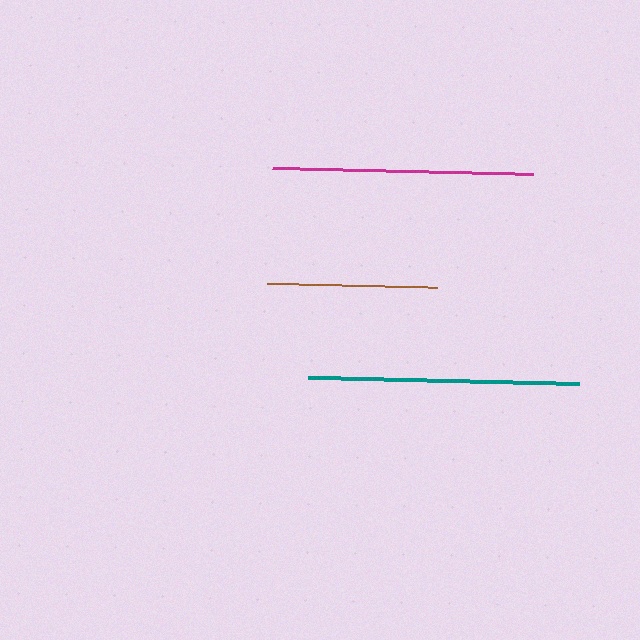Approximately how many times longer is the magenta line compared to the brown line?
The magenta line is approximately 1.5 times the length of the brown line.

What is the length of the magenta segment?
The magenta segment is approximately 261 pixels long.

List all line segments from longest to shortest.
From longest to shortest: teal, magenta, brown.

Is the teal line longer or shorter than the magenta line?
The teal line is longer than the magenta line.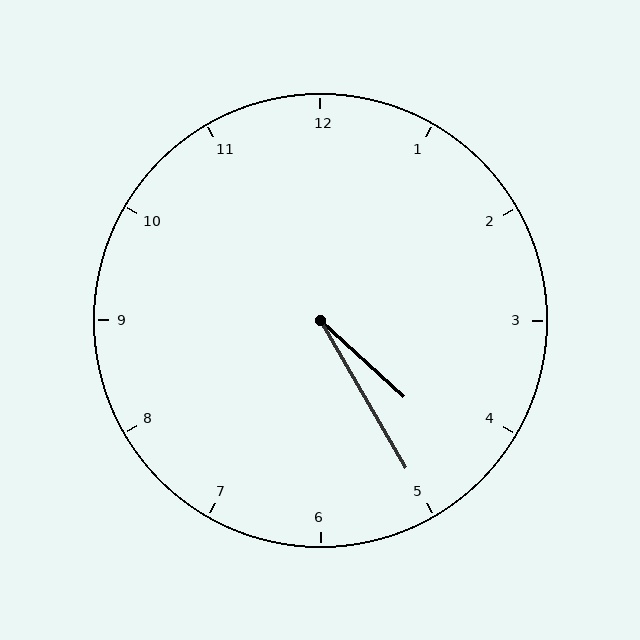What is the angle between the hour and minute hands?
Approximately 18 degrees.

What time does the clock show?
4:25.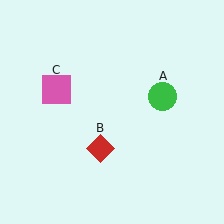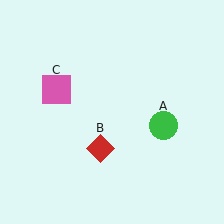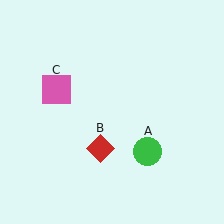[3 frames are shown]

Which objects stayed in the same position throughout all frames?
Red diamond (object B) and pink square (object C) remained stationary.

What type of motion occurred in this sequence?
The green circle (object A) rotated clockwise around the center of the scene.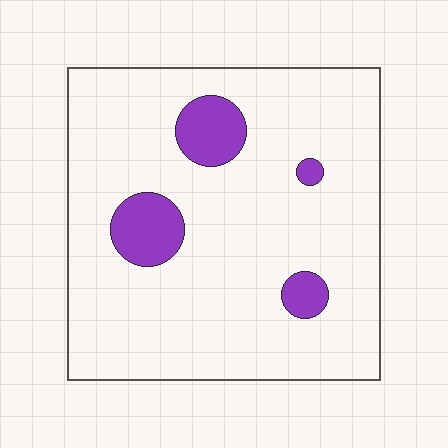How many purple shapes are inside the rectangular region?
4.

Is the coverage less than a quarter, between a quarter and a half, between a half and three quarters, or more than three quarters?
Less than a quarter.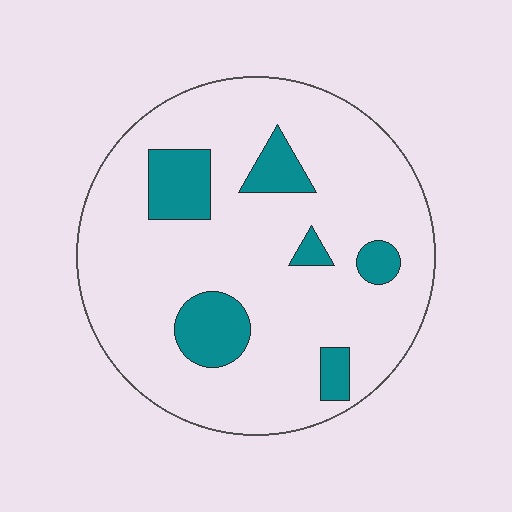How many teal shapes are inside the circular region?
6.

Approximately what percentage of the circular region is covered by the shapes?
Approximately 15%.